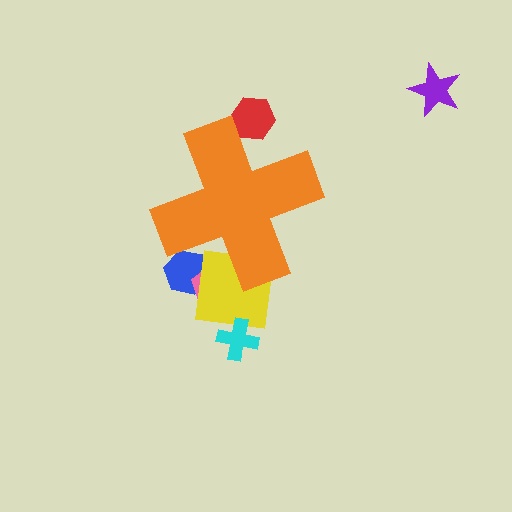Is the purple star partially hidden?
No, the purple star is fully visible.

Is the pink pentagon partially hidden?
Yes, the pink pentagon is partially hidden behind the orange cross.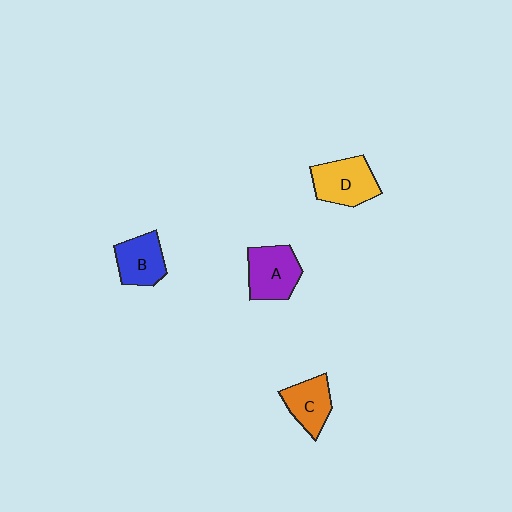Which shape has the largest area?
Shape D (yellow).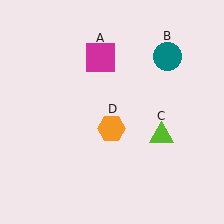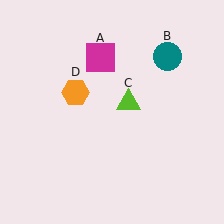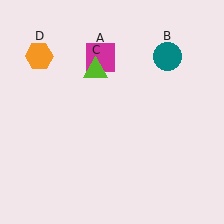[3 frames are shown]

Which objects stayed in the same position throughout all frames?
Magenta square (object A) and teal circle (object B) remained stationary.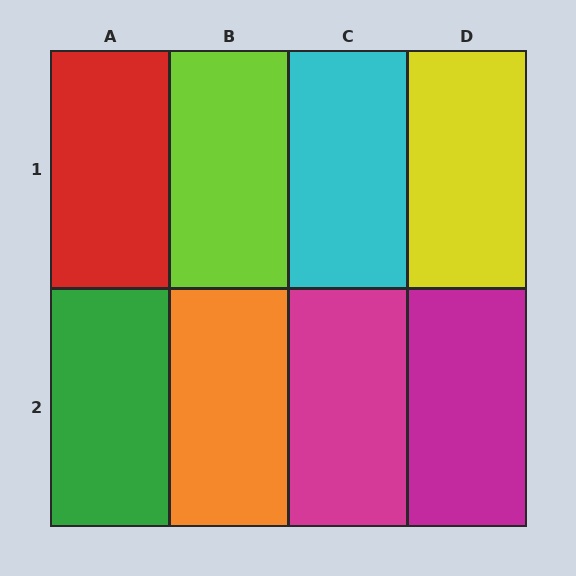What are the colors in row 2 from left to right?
Green, orange, magenta, magenta.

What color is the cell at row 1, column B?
Lime.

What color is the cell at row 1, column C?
Cyan.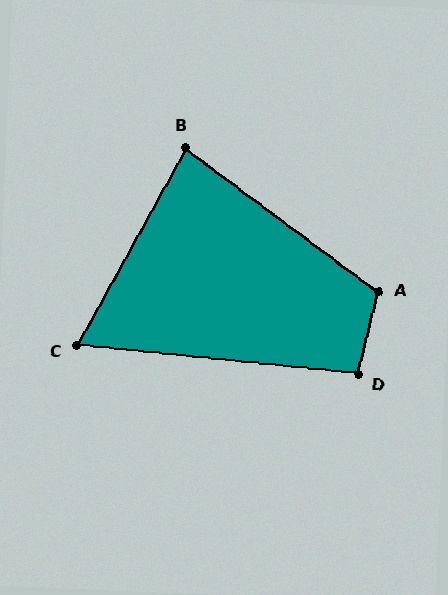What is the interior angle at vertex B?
Approximately 82 degrees (acute).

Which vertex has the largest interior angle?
A, at approximately 113 degrees.